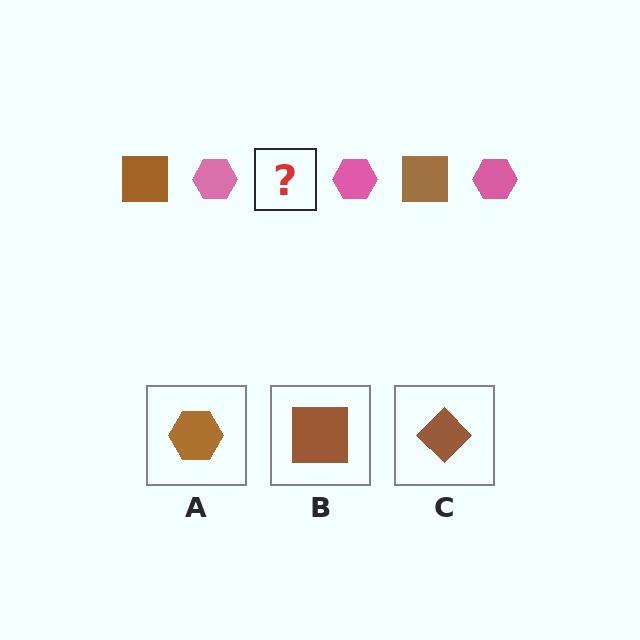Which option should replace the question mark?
Option B.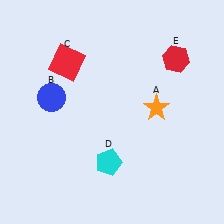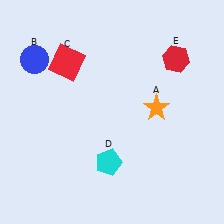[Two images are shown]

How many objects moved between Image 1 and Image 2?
1 object moved between the two images.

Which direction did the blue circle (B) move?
The blue circle (B) moved up.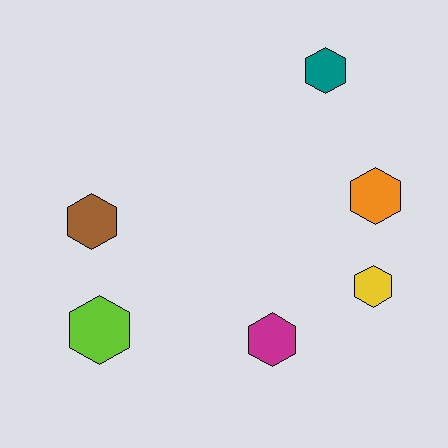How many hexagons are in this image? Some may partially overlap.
There are 6 hexagons.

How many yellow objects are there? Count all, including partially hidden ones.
There is 1 yellow object.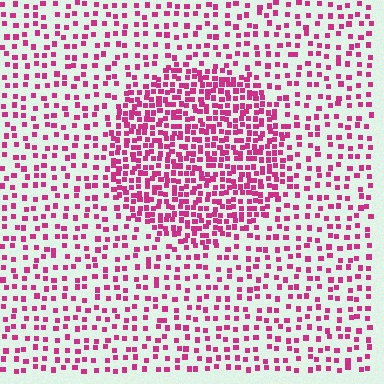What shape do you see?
I see a circle.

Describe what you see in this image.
The image contains small magenta elements arranged at two different densities. A circle-shaped region is visible where the elements are more densely packed than the surrounding area.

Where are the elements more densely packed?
The elements are more densely packed inside the circle boundary.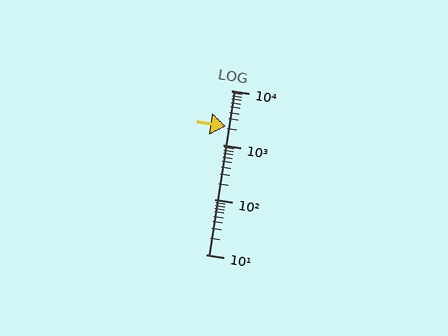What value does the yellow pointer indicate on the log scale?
The pointer indicates approximately 2200.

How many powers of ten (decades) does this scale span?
The scale spans 3 decades, from 10 to 10000.